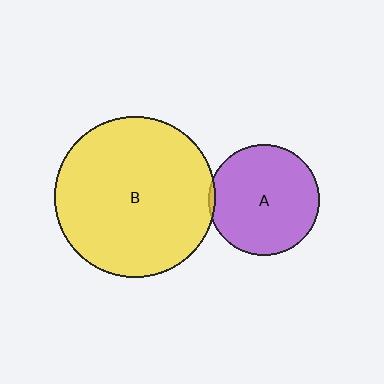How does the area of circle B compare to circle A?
Approximately 2.1 times.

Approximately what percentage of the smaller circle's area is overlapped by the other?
Approximately 5%.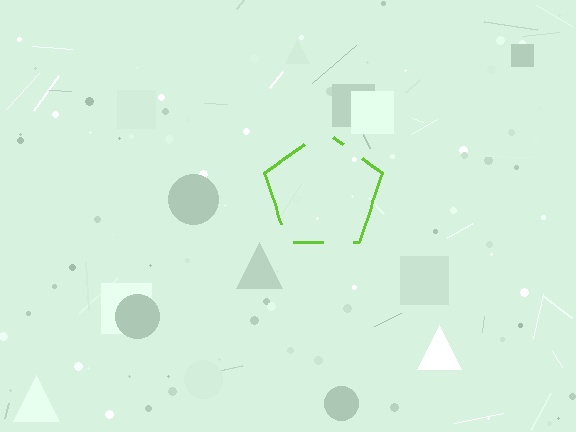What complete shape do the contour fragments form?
The contour fragments form a pentagon.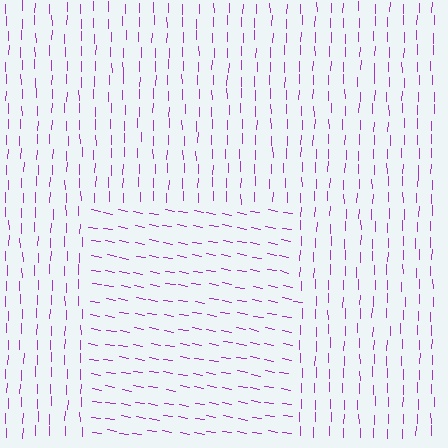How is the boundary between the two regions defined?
The boundary is defined purely by a change in line orientation (approximately 81 degrees difference). All lines are the same color and thickness.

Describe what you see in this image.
The image is filled with small purple line segments. A rectangle region in the image has lines oriented differently from the surrounding lines, creating a visible texture boundary.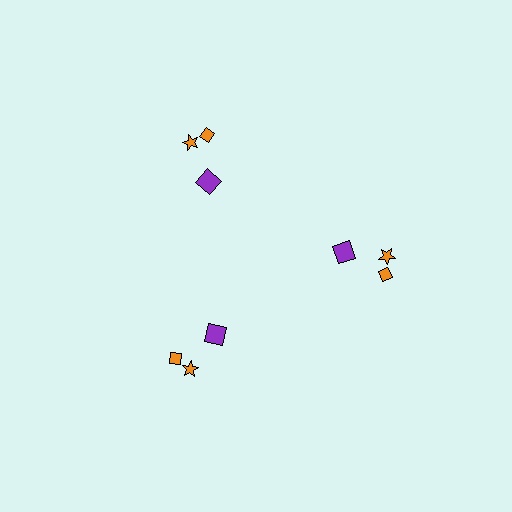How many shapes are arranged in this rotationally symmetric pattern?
There are 9 shapes, arranged in 3 groups of 3.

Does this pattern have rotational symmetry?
Yes, this pattern has 3-fold rotational symmetry. It looks the same after rotating 120 degrees around the center.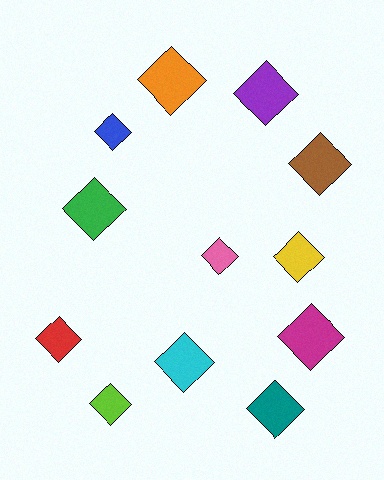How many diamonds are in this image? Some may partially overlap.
There are 12 diamonds.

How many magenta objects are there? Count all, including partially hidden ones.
There is 1 magenta object.